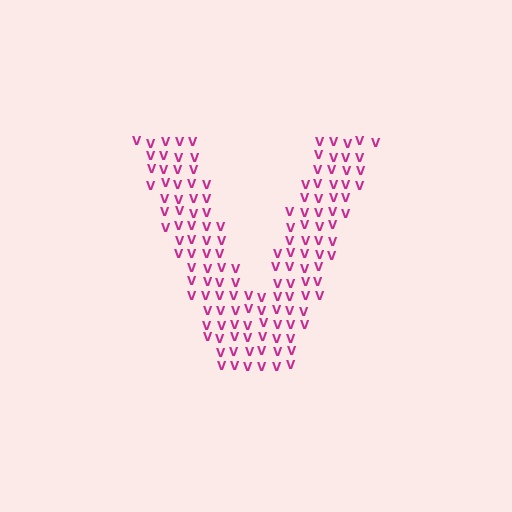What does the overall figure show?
The overall figure shows the letter V.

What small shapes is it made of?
It is made of small letter V's.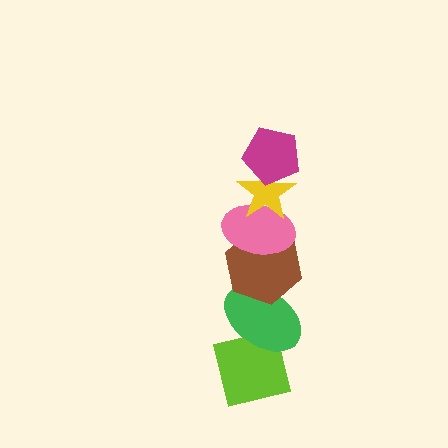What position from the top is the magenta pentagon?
The magenta pentagon is 1st from the top.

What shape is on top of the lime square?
The green ellipse is on top of the lime square.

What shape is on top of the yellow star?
The magenta pentagon is on top of the yellow star.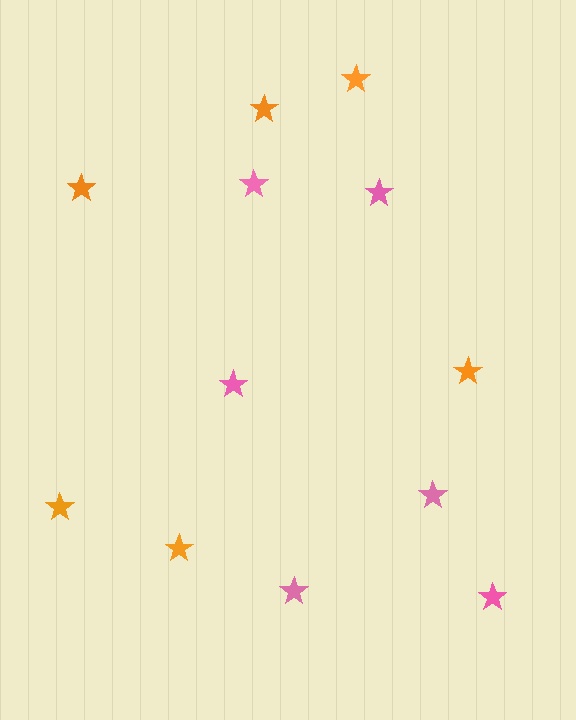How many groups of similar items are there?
There are 2 groups: one group of pink stars (6) and one group of orange stars (6).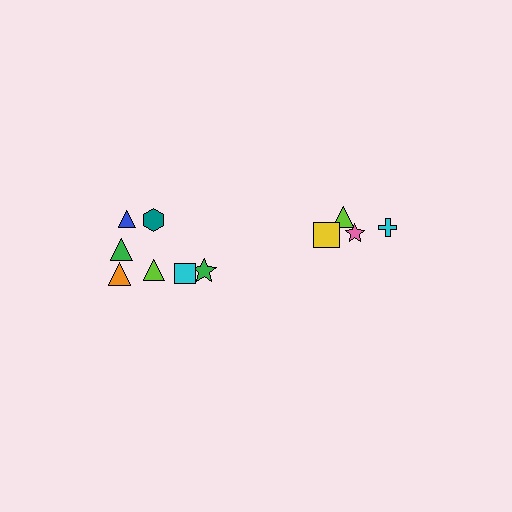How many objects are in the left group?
There are 7 objects.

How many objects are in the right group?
There are 4 objects.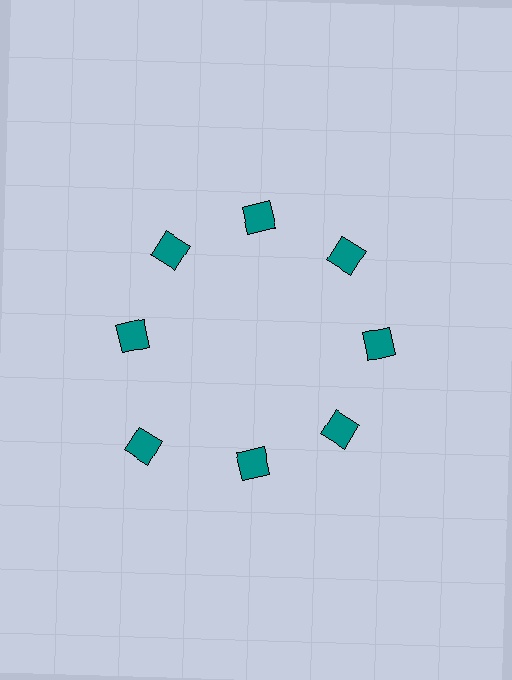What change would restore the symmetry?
The symmetry would be restored by moving it inward, back onto the ring so that all 8 diamonds sit at equal angles and equal distance from the center.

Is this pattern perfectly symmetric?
No. The 8 teal diamonds are arranged in a ring, but one element near the 8 o'clock position is pushed outward from the center, breaking the 8-fold rotational symmetry.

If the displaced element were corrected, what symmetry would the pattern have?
It would have 8-fold rotational symmetry — the pattern would map onto itself every 45 degrees.